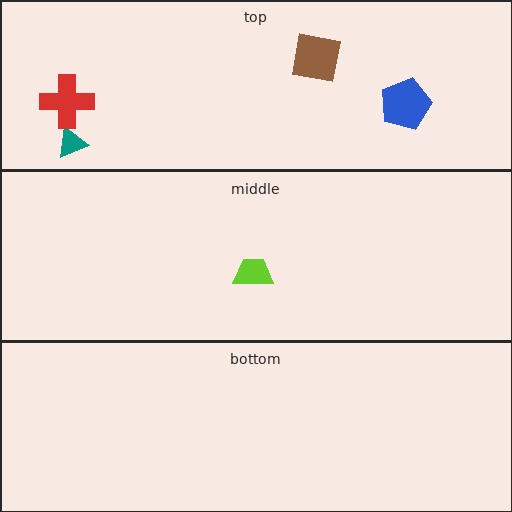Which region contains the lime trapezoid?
The middle region.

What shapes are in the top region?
The brown square, the teal triangle, the blue pentagon, the red cross.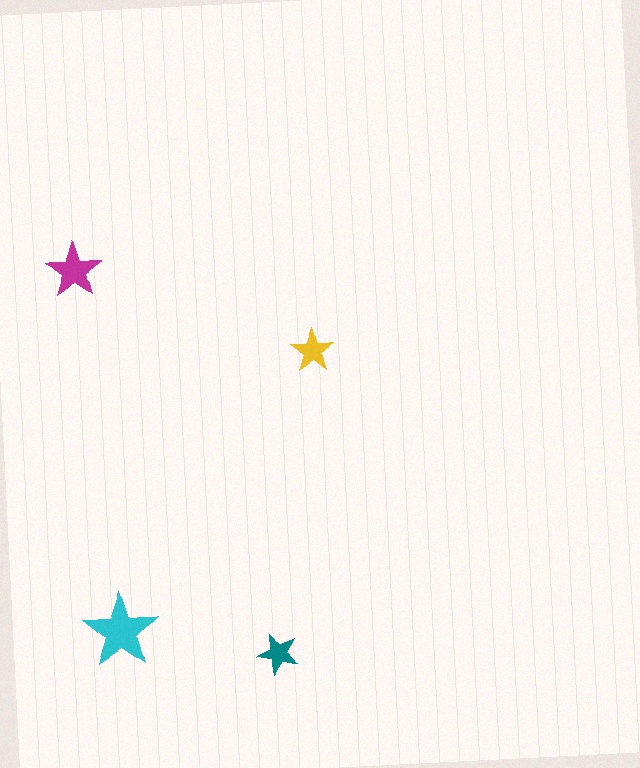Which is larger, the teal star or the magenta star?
The magenta one.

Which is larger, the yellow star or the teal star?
The yellow one.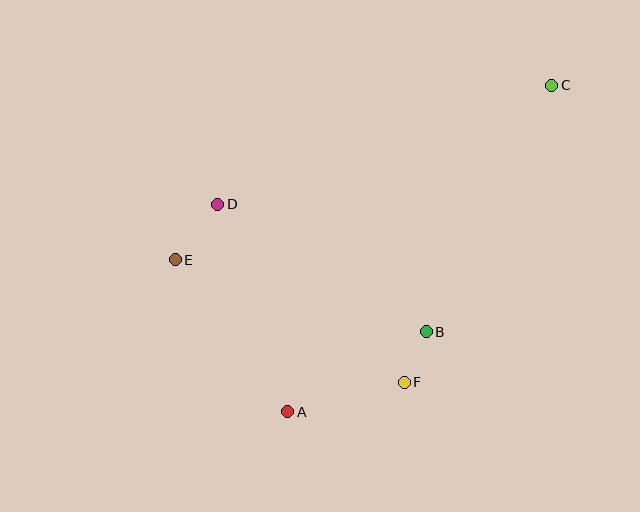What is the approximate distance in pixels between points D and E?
The distance between D and E is approximately 70 pixels.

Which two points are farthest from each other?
Points A and C are farthest from each other.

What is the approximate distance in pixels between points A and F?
The distance between A and F is approximately 120 pixels.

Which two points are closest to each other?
Points B and F are closest to each other.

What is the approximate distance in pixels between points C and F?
The distance between C and F is approximately 331 pixels.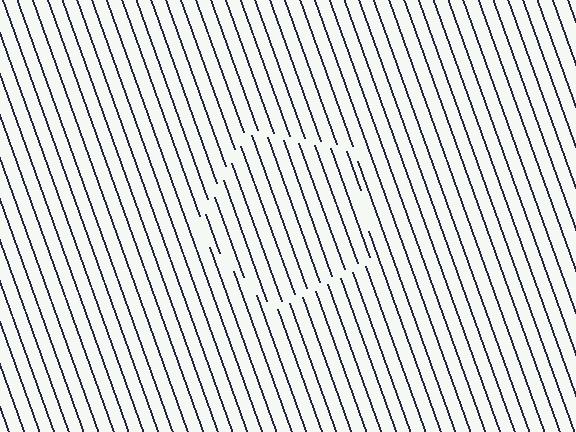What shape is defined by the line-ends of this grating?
An illusory pentagon. The interior of the shape contains the same grating, shifted by half a period — the contour is defined by the phase discontinuity where line-ends from the inner and outer gratings abut.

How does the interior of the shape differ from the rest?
The interior of the shape contains the same grating, shifted by half a period — the contour is defined by the phase discontinuity where line-ends from the inner and outer gratings abut.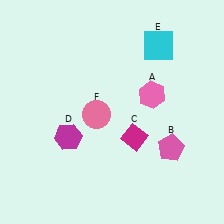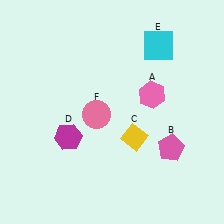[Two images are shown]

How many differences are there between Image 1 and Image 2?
There is 1 difference between the two images.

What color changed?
The diamond (C) changed from magenta in Image 1 to yellow in Image 2.